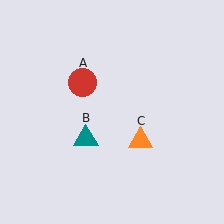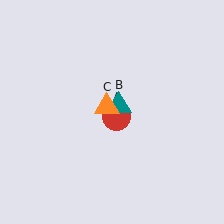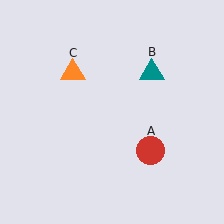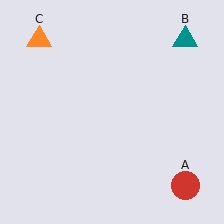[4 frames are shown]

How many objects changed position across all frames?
3 objects changed position: red circle (object A), teal triangle (object B), orange triangle (object C).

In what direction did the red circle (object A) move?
The red circle (object A) moved down and to the right.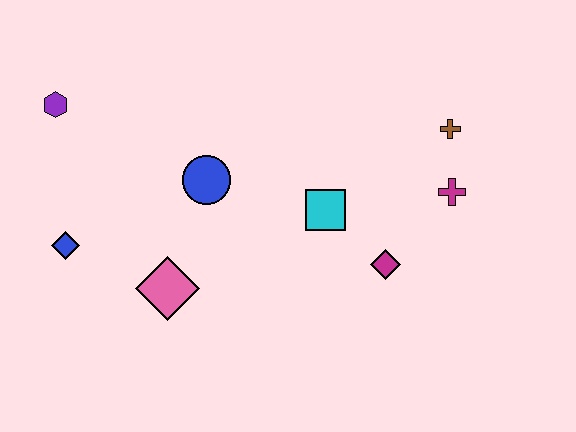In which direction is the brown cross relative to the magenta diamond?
The brown cross is above the magenta diamond.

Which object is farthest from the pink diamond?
The brown cross is farthest from the pink diamond.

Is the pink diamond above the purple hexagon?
No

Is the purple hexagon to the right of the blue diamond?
No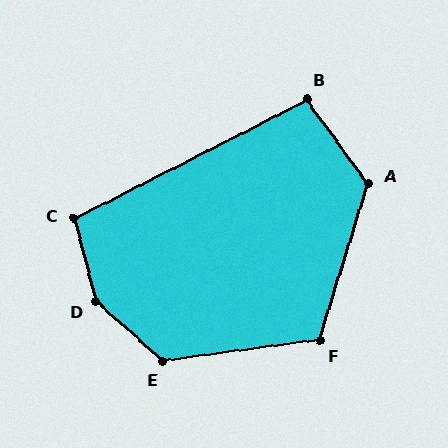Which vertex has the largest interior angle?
D, at approximately 146 degrees.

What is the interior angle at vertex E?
Approximately 131 degrees (obtuse).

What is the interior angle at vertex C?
Approximately 103 degrees (obtuse).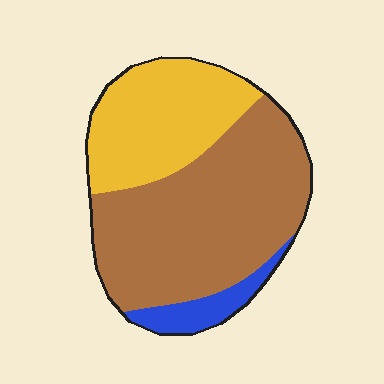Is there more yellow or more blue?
Yellow.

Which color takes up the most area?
Brown, at roughly 60%.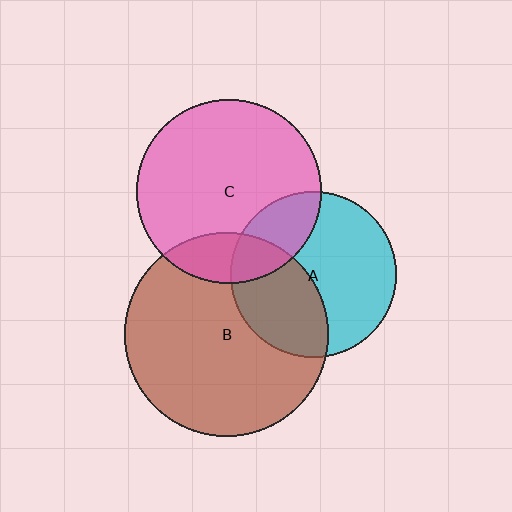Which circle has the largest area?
Circle B (brown).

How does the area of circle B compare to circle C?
Approximately 1.2 times.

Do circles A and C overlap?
Yes.